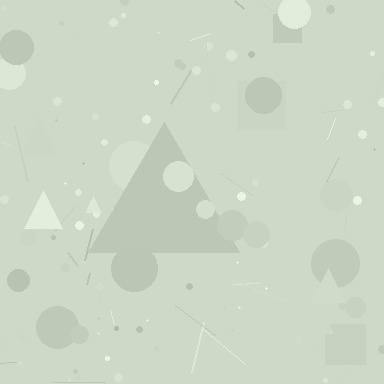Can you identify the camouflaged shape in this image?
The camouflaged shape is a triangle.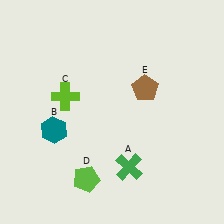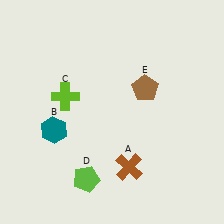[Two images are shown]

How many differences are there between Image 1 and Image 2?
There is 1 difference between the two images.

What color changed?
The cross (A) changed from green in Image 1 to brown in Image 2.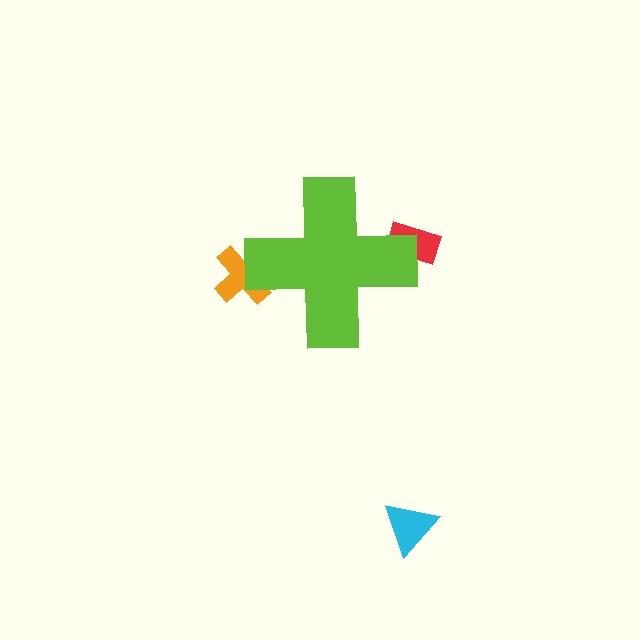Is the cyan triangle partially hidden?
No, the cyan triangle is fully visible.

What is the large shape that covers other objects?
A lime cross.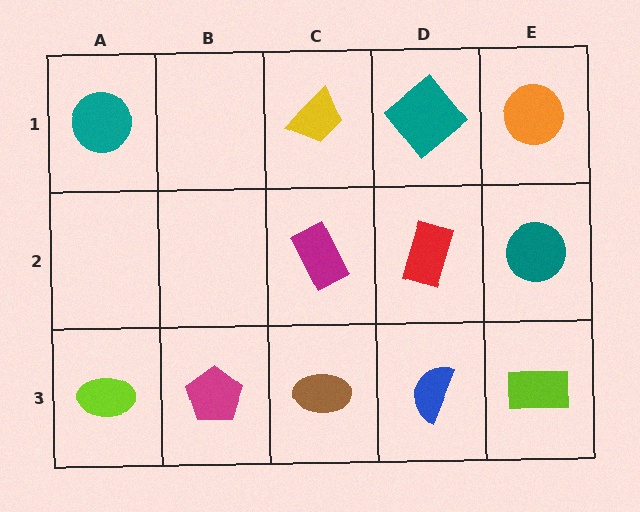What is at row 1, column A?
A teal circle.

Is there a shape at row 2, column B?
No, that cell is empty.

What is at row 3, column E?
A lime rectangle.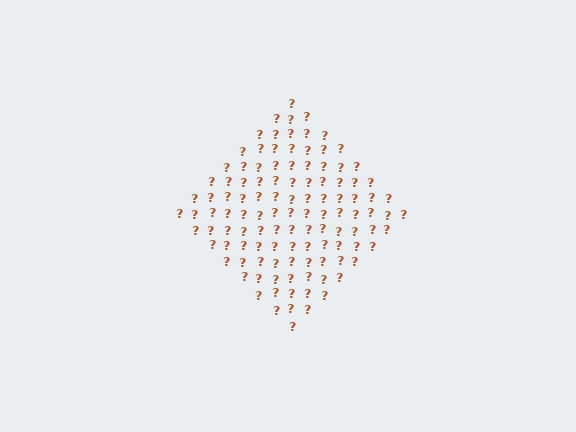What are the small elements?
The small elements are question marks.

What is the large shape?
The large shape is a diamond.